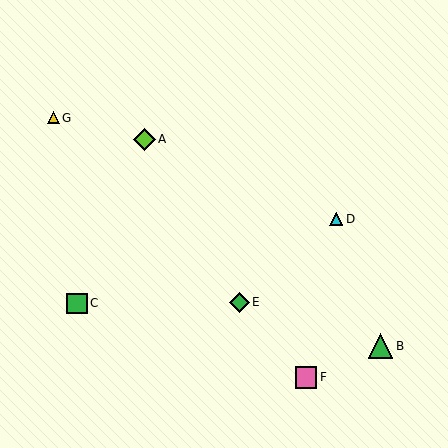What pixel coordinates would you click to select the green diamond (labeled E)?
Click at (239, 302) to select the green diamond E.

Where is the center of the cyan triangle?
The center of the cyan triangle is at (336, 219).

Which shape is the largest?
The green triangle (labeled B) is the largest.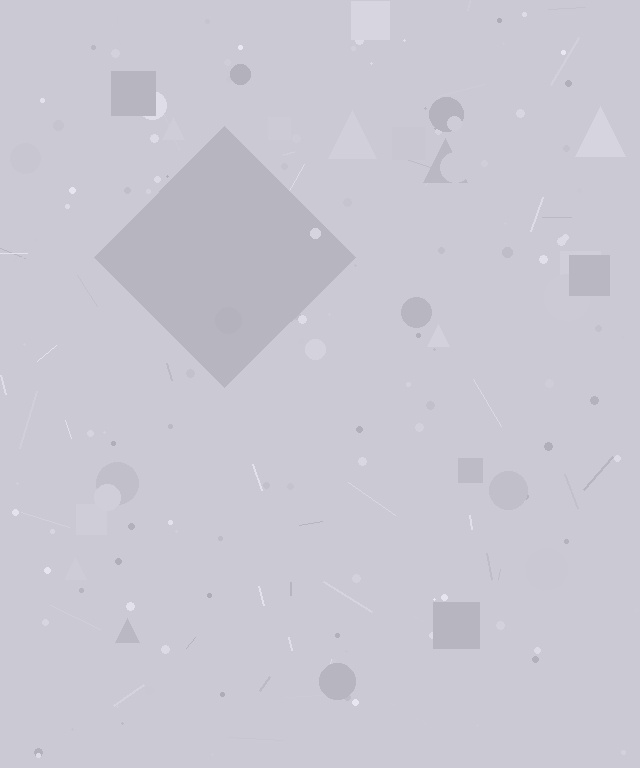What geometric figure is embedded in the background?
A diamond is embedded in the background.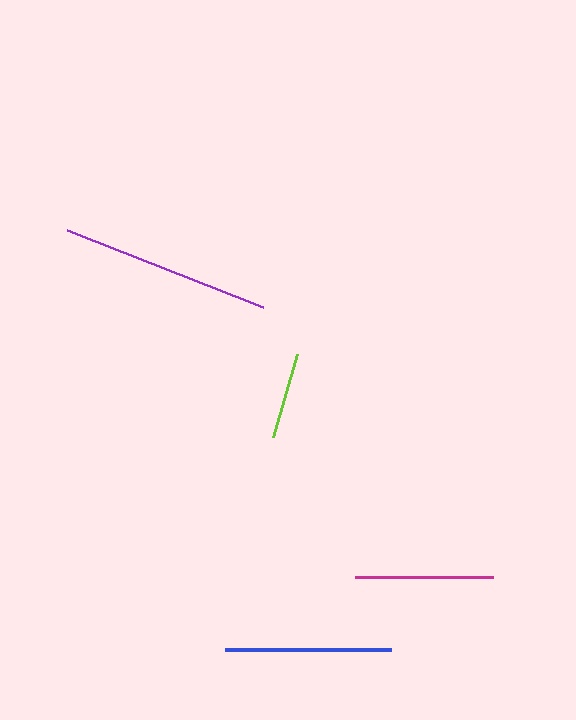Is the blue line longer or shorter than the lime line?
The blue line is longer than the lime line.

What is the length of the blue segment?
The blue segment is approximately 166 pixels long.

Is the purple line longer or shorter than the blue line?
The purple line is longer than the blue line.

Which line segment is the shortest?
The lime line is the shortest at approximately 86 pixels.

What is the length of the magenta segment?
The magenta segment is approximately 138 pixels long.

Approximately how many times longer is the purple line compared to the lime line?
The purple line is approximately 2.4 times the length of the lime line.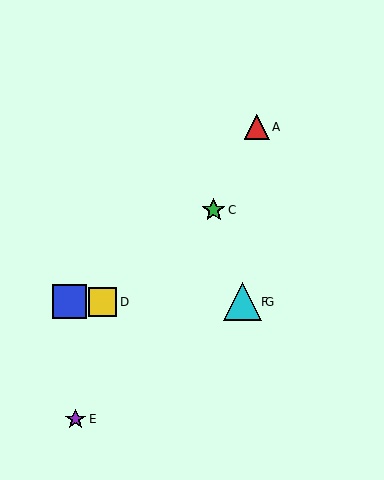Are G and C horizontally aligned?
No, G is at y≈302 and C is at y≈210.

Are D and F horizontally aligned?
Yes, both are at y≈302.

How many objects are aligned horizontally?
4 objects (B, D, F, G) are aligned horizontally.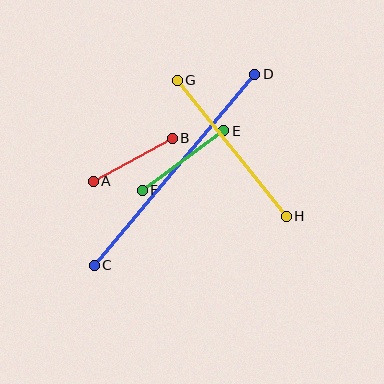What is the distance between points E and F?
The distance is approximately 101 pixels.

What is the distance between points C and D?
The distance is approximately 249 pixels.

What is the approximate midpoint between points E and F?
The midpoint is at approximately (183, 161) pixels.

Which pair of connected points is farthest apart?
Points C and D are farthest apart.